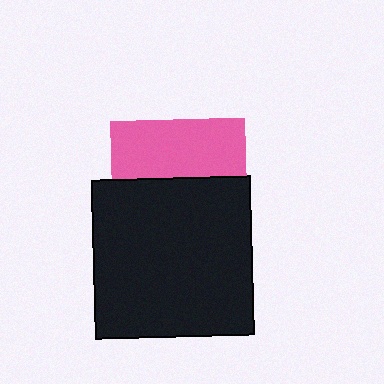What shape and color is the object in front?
The object in front is a black square.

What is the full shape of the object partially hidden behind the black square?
The partially hidden object is a pink square.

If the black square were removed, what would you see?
You would see the complete pink square.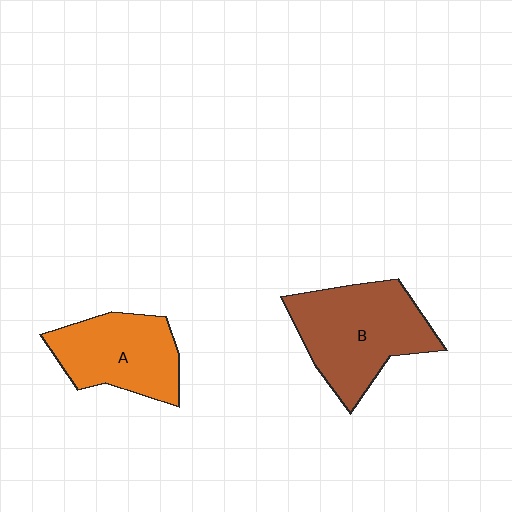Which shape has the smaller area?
Shape A (orange).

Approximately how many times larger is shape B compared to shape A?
Approximately 1.3 times.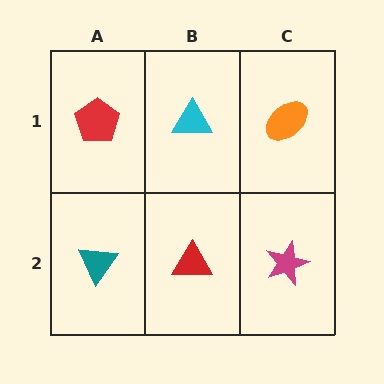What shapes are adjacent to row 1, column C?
A magenta star (row 2, column C), a cyan triangle (row 1, column B).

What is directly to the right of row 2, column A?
A red triangle.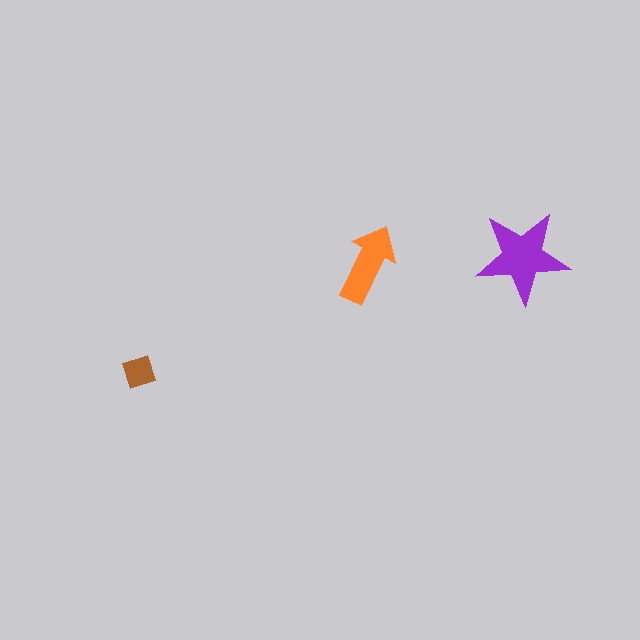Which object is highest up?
The purple star is topmost.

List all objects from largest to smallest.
The purple star, the orange arrow, the brown diamond.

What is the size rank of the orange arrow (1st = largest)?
2nd.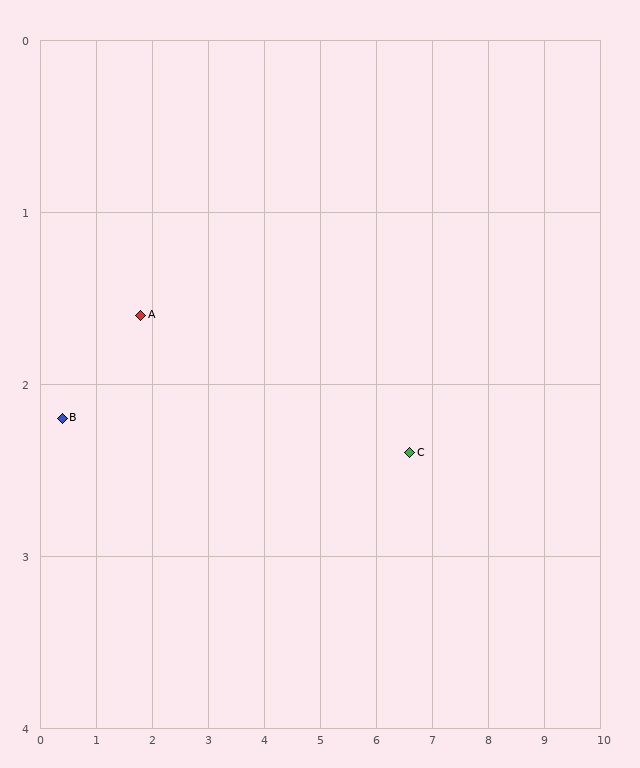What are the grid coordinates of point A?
Point A is at approximately (1.8, 1.6).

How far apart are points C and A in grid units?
Points C and A are about 4.9 grid units apart.